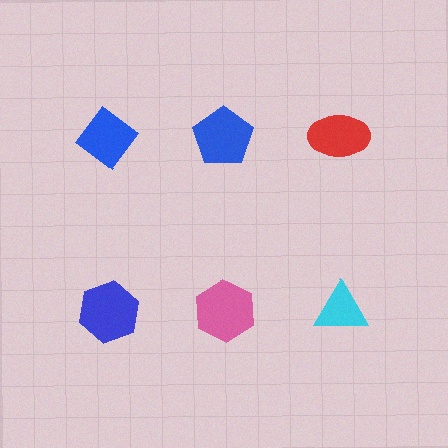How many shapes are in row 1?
3 shapes.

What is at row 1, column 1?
A blue diamond.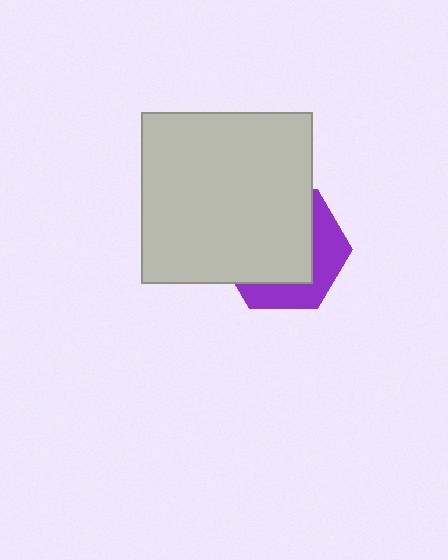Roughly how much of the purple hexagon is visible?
A small part of it is visible (roughly 36%).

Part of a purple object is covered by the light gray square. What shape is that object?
It is a hexagon.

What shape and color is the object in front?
The object in front is a light gray square.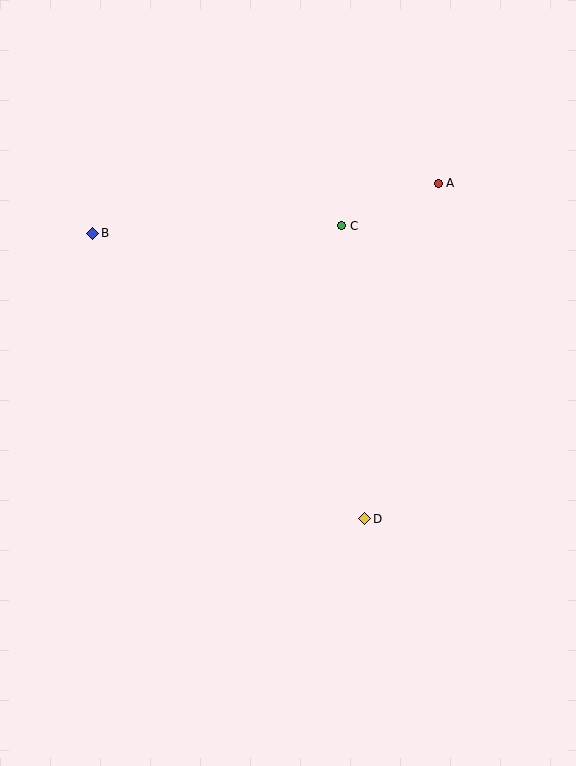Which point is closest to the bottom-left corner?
Point D is closest to the bottom-left corner.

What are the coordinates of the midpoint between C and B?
The midpoint between C and B is at (217, 230).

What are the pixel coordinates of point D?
Point D is at (365, 519).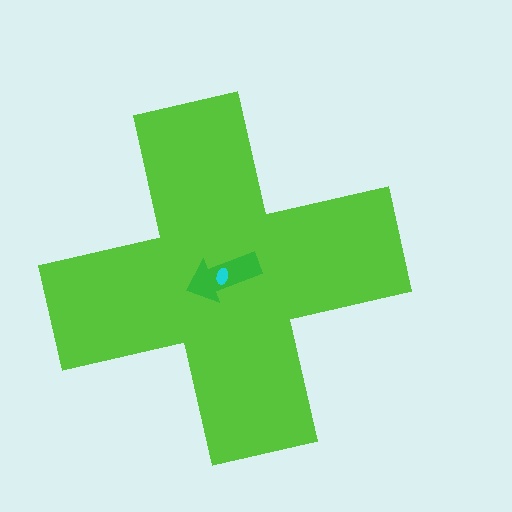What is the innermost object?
The cyan ellipse.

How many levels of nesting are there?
3.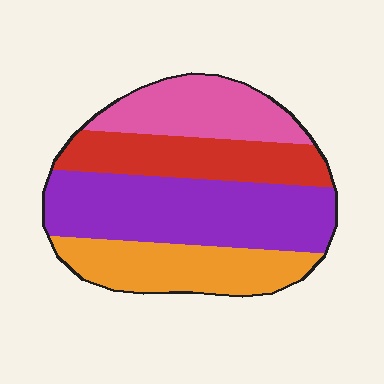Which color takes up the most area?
Purple, at roughly 35%.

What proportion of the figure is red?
Red takes up between a sixth and a third of the figure.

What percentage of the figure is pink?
Pink covers about 20% of the figure.